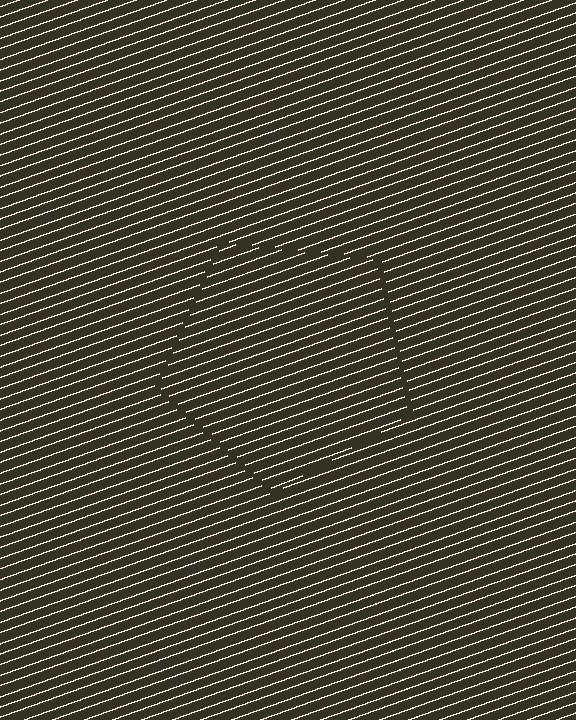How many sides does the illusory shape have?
5 sides — the line-ends trace a pentagon.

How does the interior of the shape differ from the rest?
The interior of the shape contains the same grating, shifted by half a period — the contour is defined by the phase discontinuity where line-ends from the inner and outer gratings abut.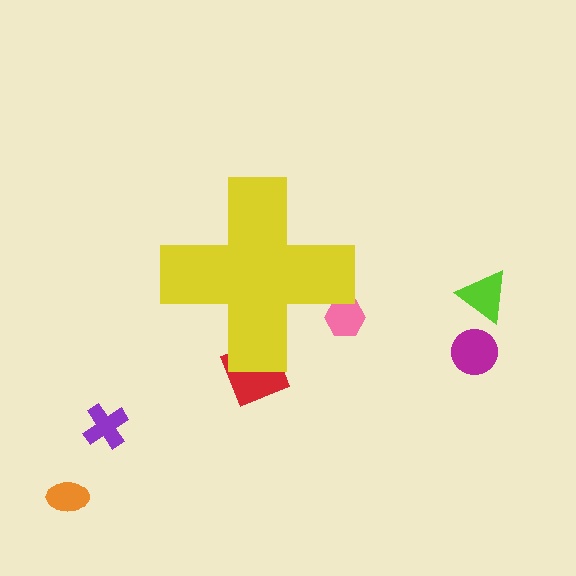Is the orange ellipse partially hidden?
No, the orange ellipse is fully visible.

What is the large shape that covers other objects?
A yellow cross.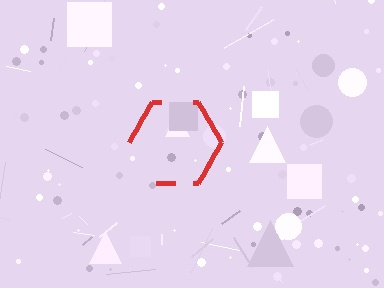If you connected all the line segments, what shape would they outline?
They would outline a hexagon.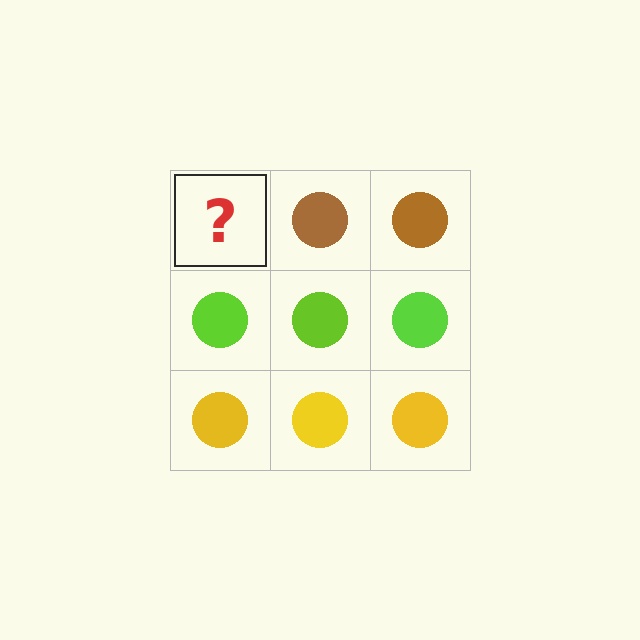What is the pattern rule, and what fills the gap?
The rule is that each row has a consistent color. The gap should be filled with a brown circle.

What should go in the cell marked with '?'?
The missing cell should contain a brown circle.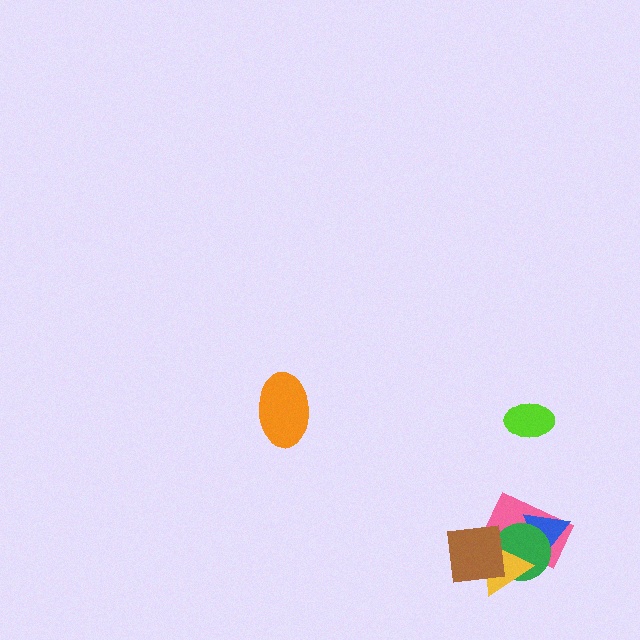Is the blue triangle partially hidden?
Yes, it is partially covered by another shape.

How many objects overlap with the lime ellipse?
0 objects overlap with the lime ellipse.